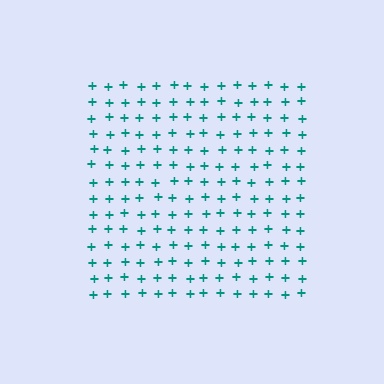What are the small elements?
The small elements are plus signs.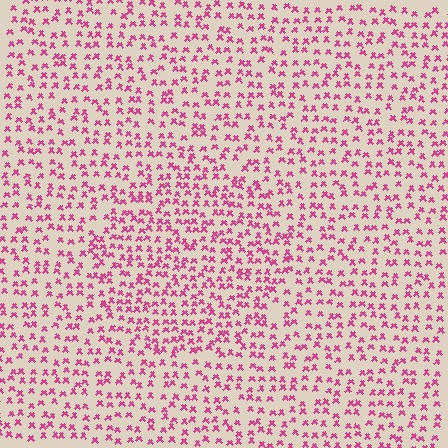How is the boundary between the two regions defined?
The boundary is defined by a change in element density (approximately 1.4x ratio). All elements are the same color, size, and shape.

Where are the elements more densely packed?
The elements are more densely packed inside the circle boundary.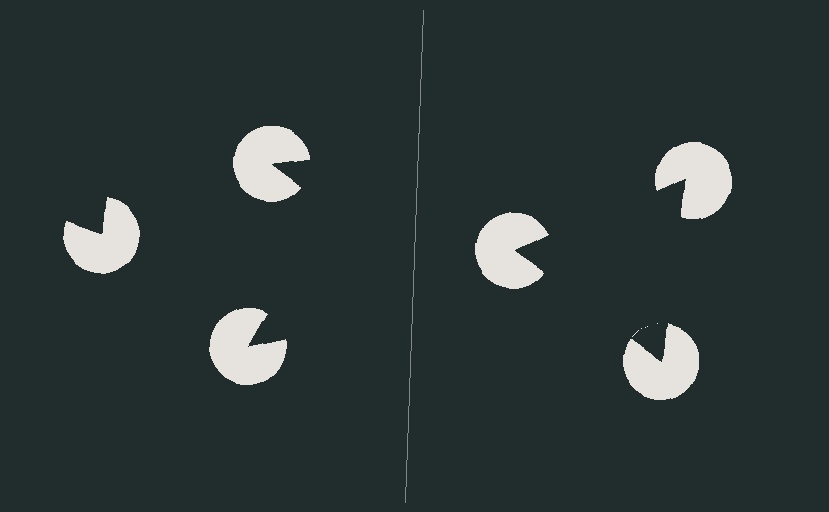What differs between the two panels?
The pac-man discs are positioned identically on both sides; only the wedge orientations differ. On the right they align to a triangle; on the left they are misaligned.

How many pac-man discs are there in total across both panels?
6 — 3 on each side.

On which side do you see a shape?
An illusory triangle appears on the right side. On the left side the wedge cuts are rotated, so no coherent shape forms.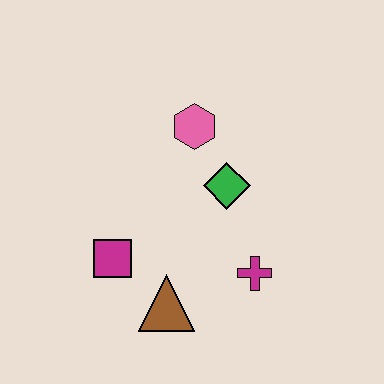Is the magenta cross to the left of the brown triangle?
No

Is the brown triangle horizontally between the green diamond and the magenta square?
Yes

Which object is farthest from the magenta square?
The pink hexagon is farthest from the magenta square.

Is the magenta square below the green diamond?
Yes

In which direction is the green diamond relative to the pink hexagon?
The green diamond is below the pink hexagon.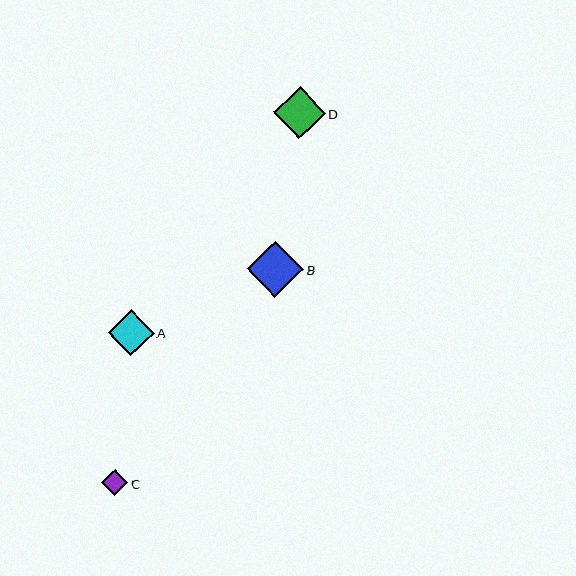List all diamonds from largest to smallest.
From largest to smallest: B, D, A, C.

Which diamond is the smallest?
Diamond C is the smallest with a size of approximately 26 pixels.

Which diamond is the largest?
Diamond B is the largest with a size of approximately 56 pixels.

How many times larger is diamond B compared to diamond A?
Diamond B is approximately 1.2 times the size of diamond A.